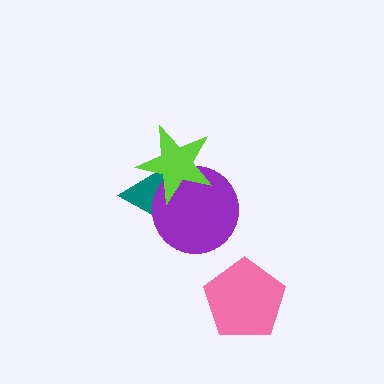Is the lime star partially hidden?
No, no other shape covers it.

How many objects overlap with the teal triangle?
2 objects overlap with the teal triangle.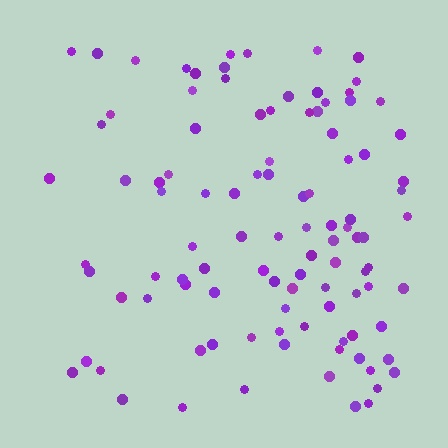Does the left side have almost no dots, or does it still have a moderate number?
Still a moderate number, just noticeably fewer than the right.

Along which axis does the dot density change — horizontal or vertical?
Horizontal.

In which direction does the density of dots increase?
From left to right, with the right side densest.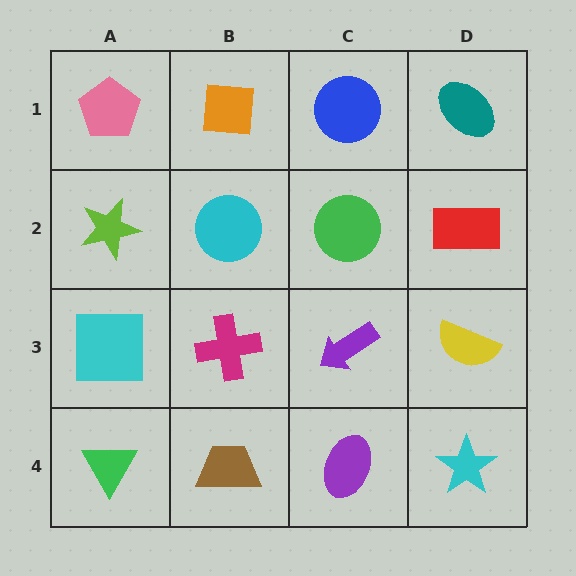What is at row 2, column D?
A red rectangle.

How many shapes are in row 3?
4 shapes.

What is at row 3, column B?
A magenta cross.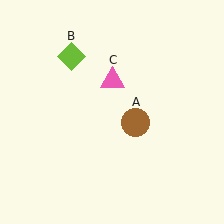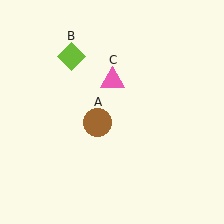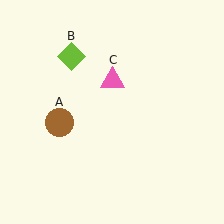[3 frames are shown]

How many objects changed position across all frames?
1 object changed position: brown circle (object A).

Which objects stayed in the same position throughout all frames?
Lime diamond (object B) and pink triangle (object C) remained stationary.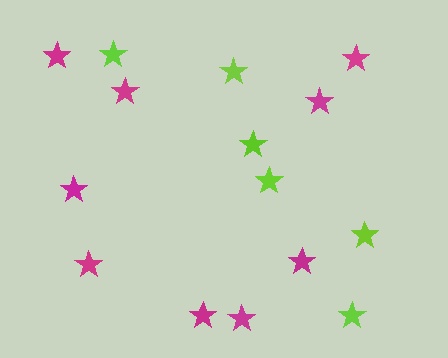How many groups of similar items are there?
There are 2 groups: one group of lime stars (6) and one group of magenta stars (9).